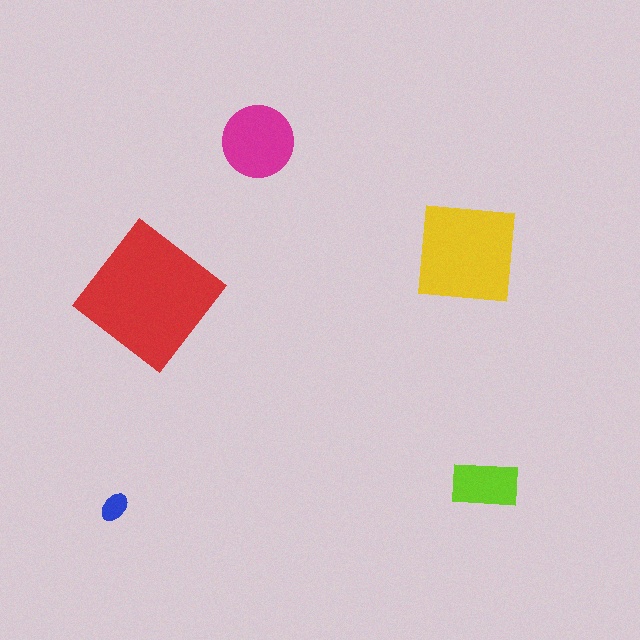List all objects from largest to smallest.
The red diamond, the yellow square, the magenta circle, the lime rectangle, the blue ellipse.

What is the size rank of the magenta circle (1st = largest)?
3rd.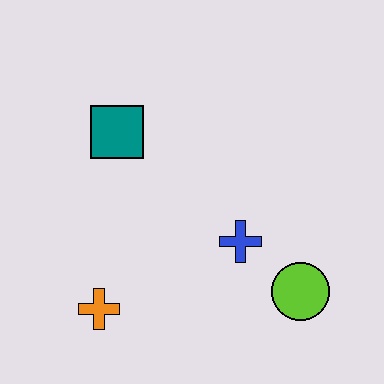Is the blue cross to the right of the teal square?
Yes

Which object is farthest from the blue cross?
The teal square is farthest from the blue cross.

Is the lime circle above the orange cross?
Yes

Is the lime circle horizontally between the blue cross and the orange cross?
No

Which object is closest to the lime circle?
The blue cross is closest to the lime circle.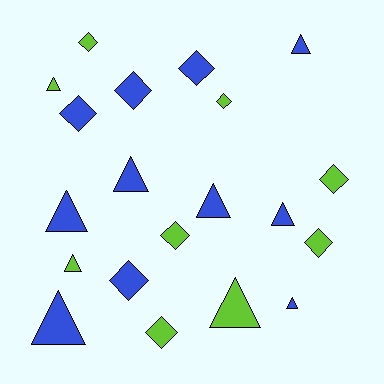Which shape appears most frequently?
Diamond, with 10 objects.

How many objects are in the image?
There are 20 objects.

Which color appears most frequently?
Blue, with 11 objects.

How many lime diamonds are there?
There are 6 lime diamonds.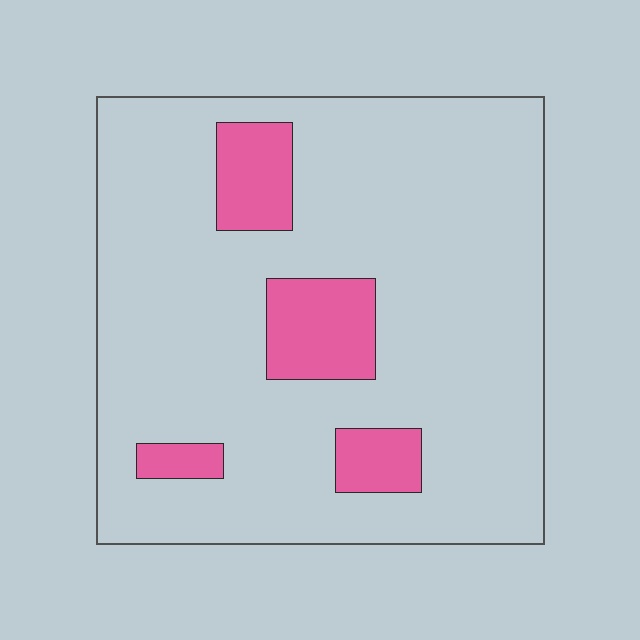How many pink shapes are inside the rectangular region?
4.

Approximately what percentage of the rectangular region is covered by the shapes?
Approximately 15%.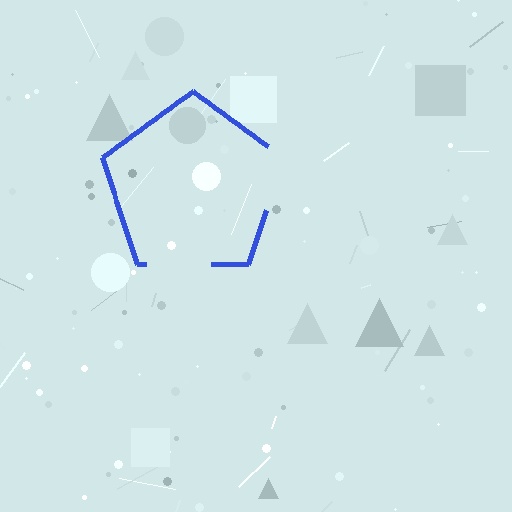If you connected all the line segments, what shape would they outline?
They would outline a pentagon.